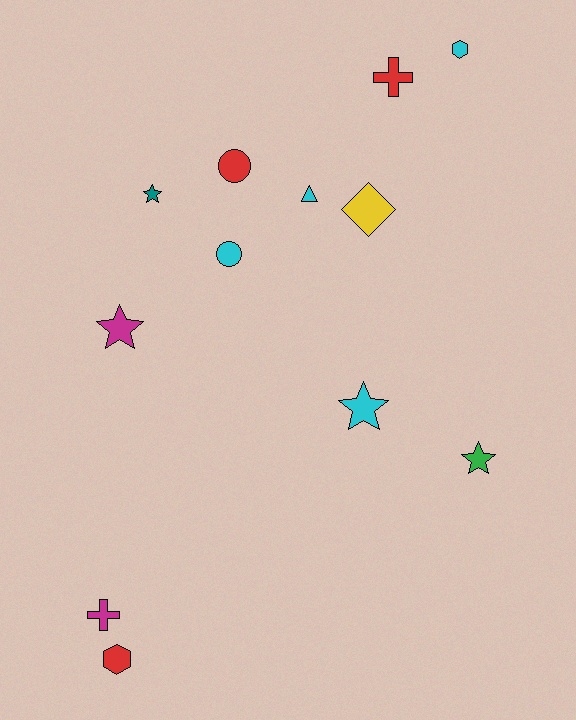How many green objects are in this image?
There is 1 green object.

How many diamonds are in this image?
There is 1 diamond.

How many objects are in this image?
There are 12 objects.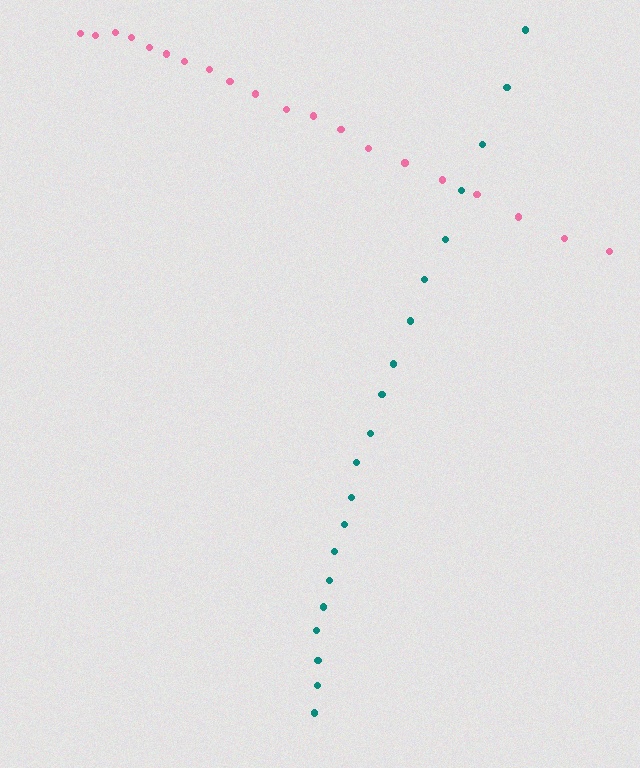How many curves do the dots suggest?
There are 2 distinct paths.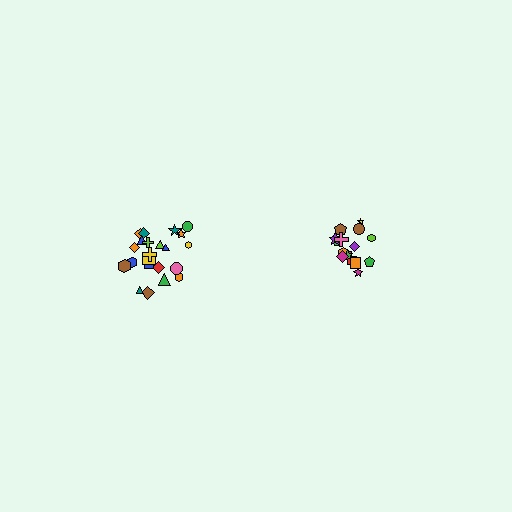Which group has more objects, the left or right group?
The left group.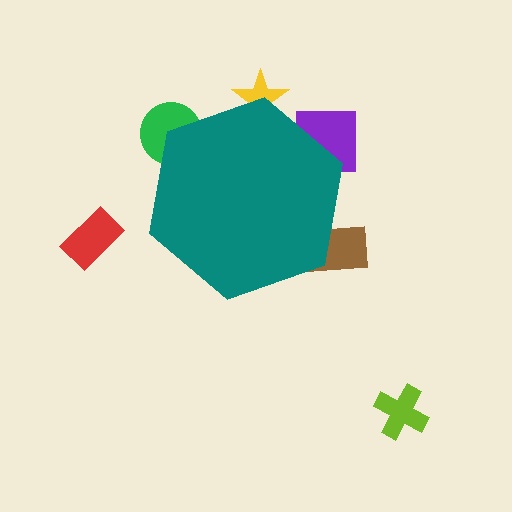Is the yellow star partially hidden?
Yes, the yellow star is partially hidden behind the teal hexagon.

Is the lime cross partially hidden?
No, the lime cross is fully visible.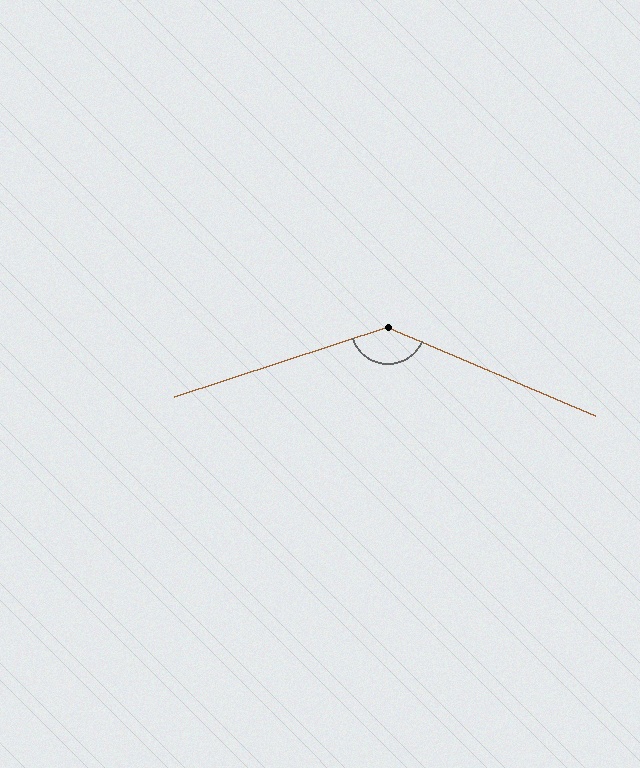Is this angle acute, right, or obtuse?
It is obtuse.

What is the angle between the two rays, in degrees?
Approximately 139 degrees.